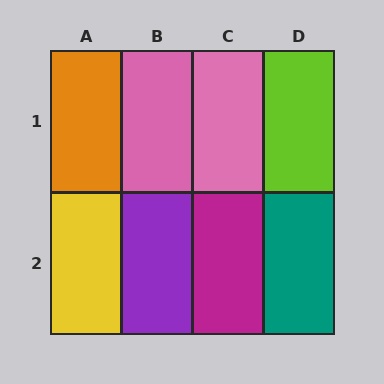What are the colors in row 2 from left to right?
Yellow, purple, magenta, teal.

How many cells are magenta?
1 cell is magenta.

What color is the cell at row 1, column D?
Lime.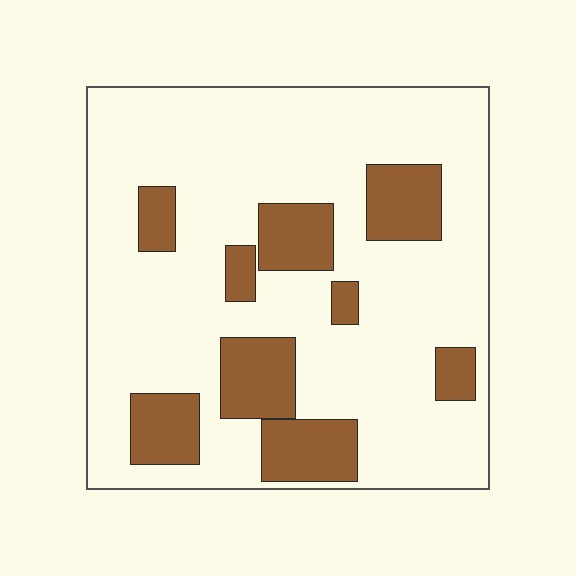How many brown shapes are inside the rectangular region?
9.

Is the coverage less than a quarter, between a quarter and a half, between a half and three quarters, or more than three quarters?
Less than a quarter.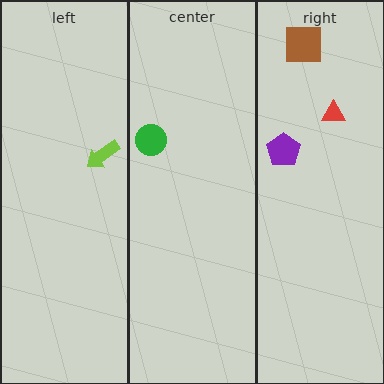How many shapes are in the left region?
1.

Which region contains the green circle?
The center region.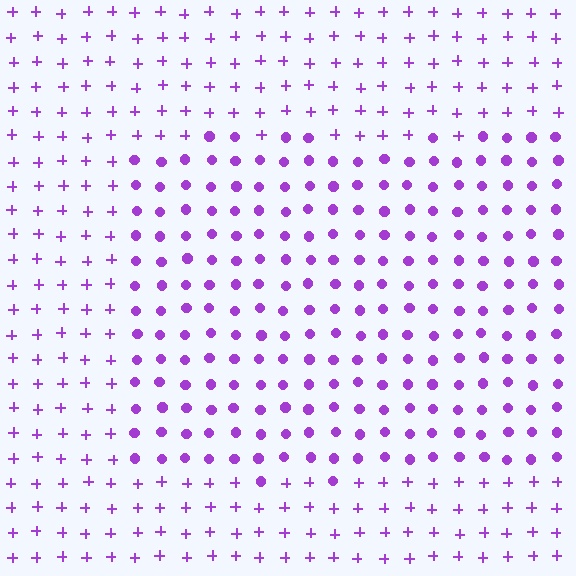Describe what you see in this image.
The image is filled with small purple elements arranged in a uniform grid. A rectangle-shaped region contains circles, while the surrounding area contains plus signs. The boundary is defined purely by the change in element shape.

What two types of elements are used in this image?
The image uses circles inside the rectangle region and plus signs outside it.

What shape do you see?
I see a rectangle.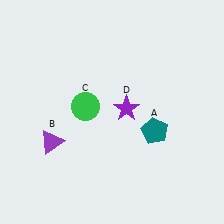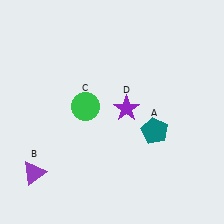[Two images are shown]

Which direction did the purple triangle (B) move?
The purple triangle (B) moved down.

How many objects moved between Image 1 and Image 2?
1 object moved between the two images.